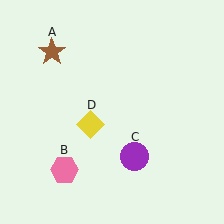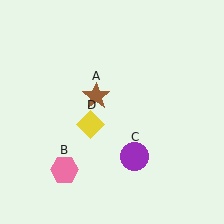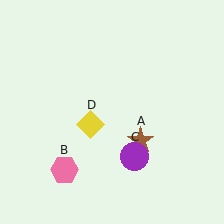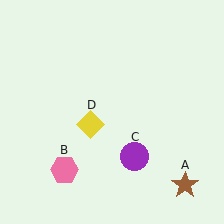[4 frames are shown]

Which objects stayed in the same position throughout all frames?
Pink hexagon (object B) and purple circle (object C) and yellow diamond (object D) remained stationary.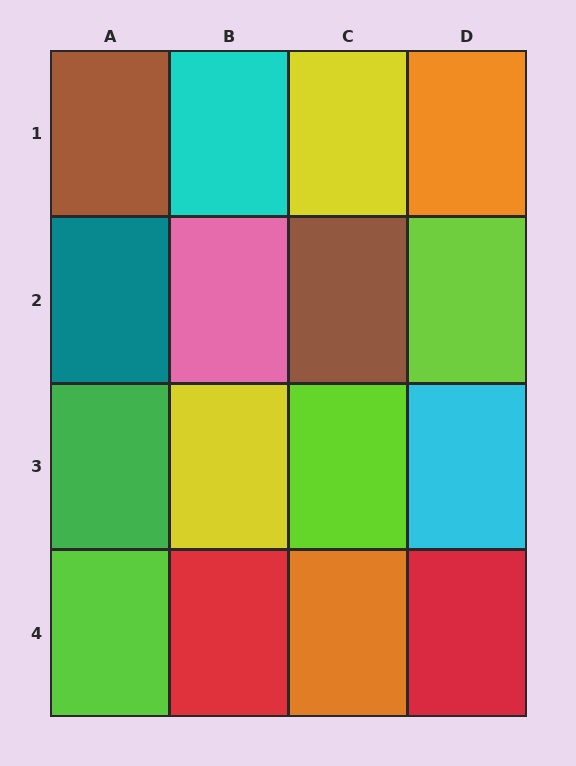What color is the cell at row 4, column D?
Red.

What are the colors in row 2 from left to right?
Teal, pink, brown, lime.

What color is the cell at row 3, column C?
Lime.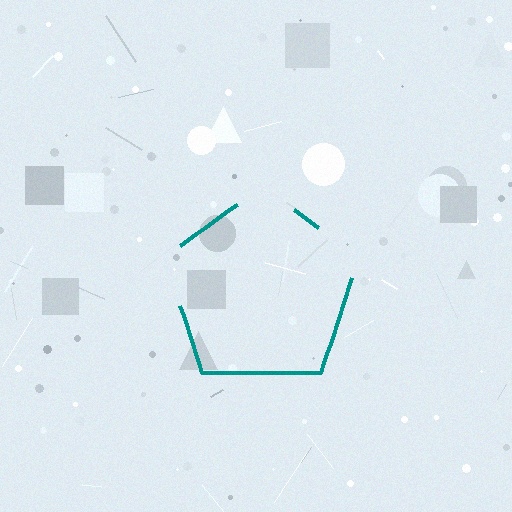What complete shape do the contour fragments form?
The contour fragments form a pentagon.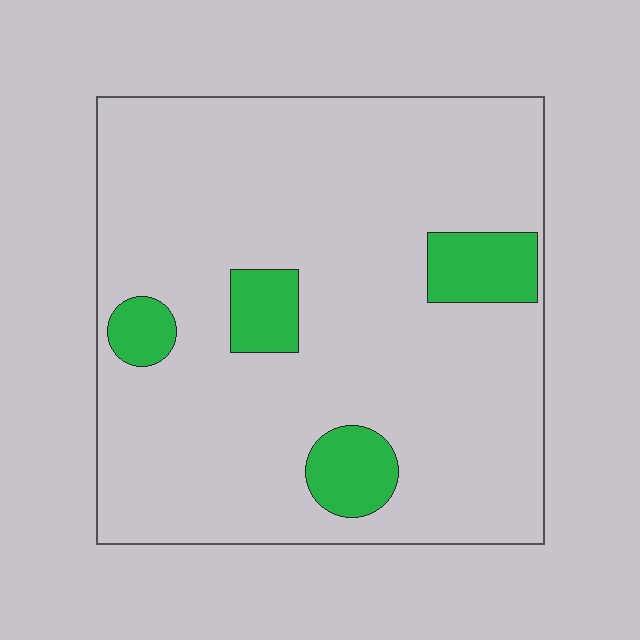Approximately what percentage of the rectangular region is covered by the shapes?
Approximately 10%.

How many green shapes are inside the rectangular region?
4.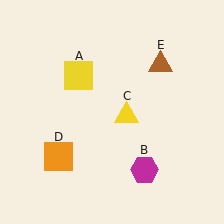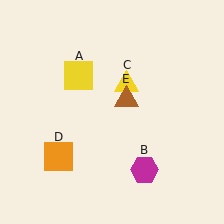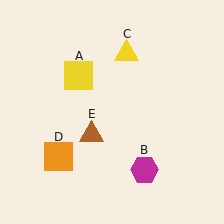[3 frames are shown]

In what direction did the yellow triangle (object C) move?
The yellow triangle (object C) moved up.